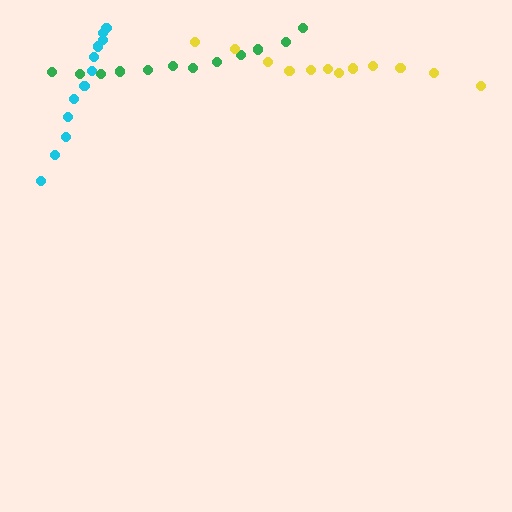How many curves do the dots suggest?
There are 3 distinct paths.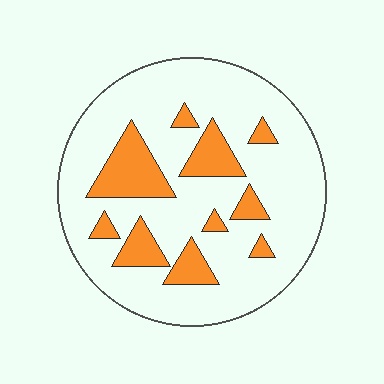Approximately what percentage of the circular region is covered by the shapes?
Approximately 20%.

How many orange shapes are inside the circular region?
10.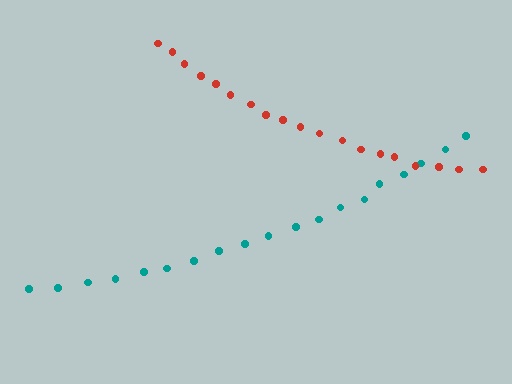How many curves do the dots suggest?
There are 2 distinct paths.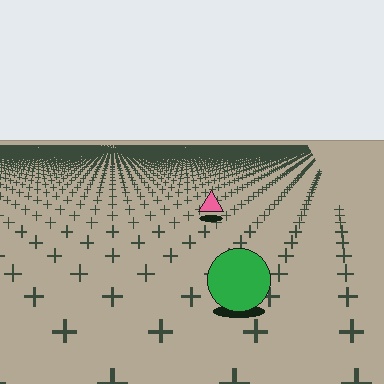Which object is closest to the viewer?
The green circle is closest. The texture marks near it are larger and more spread out.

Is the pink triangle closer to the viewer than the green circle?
No. The green circle is closer — you can tell from the texture gradient: the ground texture is coarser near it.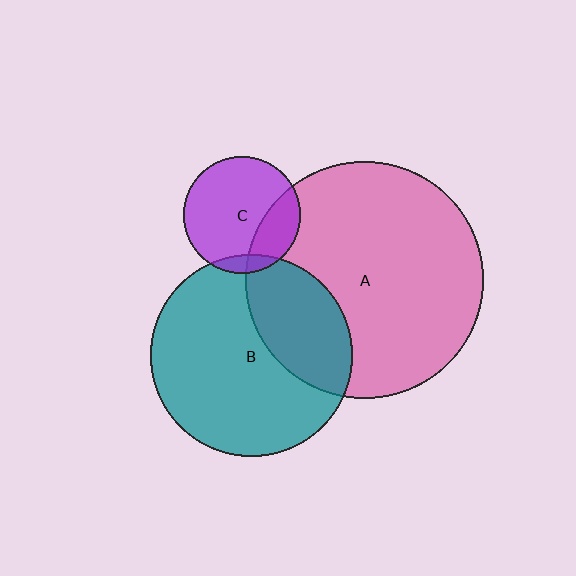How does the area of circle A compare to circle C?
Approximately 4.1 times.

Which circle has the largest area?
Circle A (pink).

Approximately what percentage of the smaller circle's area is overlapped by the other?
Approximately 25%.